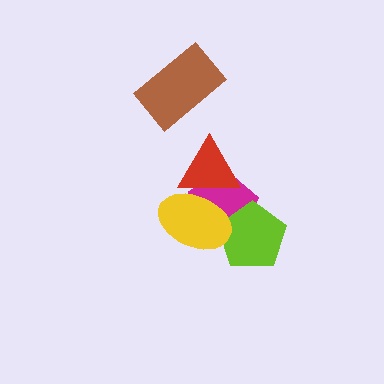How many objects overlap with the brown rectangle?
0 objects overlap with the brown rectangle.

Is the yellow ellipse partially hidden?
No, no other shape covers it.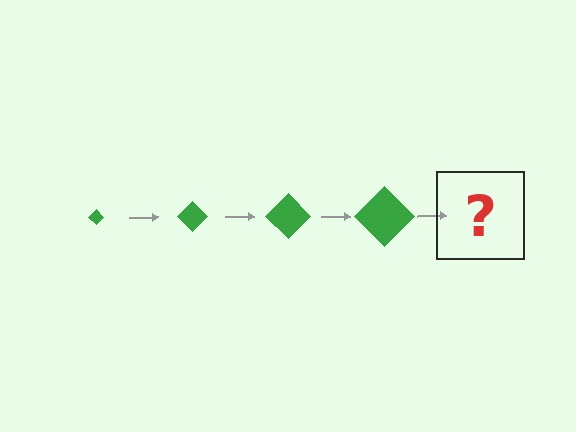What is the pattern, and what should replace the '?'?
The pattern is that the diamond gets progressively larger each step. The '?' should be a green diamond, larger than the previous one.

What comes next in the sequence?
The next element should be a green diamond, larger than the previous one.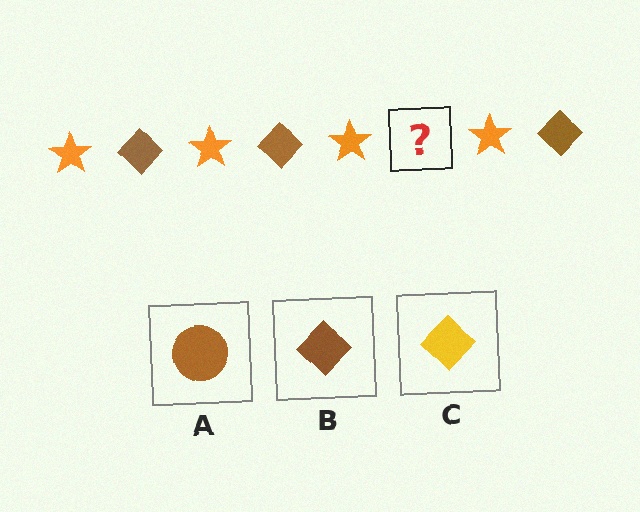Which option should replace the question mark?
Option B.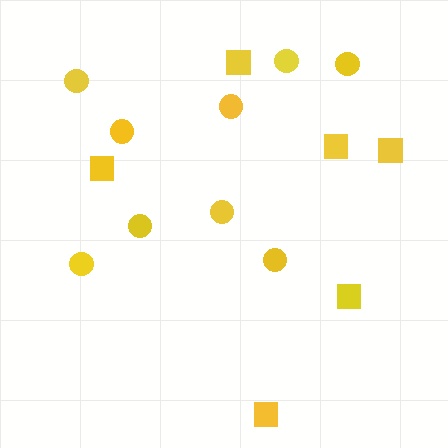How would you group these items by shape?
There are 2 groups: one group of squares (6) and one group of circles (9).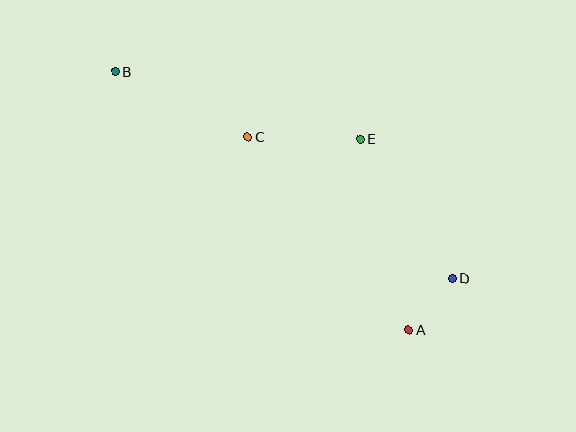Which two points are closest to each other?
Points A and D are closest to each other.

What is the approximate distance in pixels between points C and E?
The distance between C and E is approximately 113 pixels.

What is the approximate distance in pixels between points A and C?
The distance between A and C is approximately 251 pixels.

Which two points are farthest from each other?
Points B and D are farthest from each other.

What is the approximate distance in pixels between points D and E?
The distance between D and E is approximately 167 pixels.